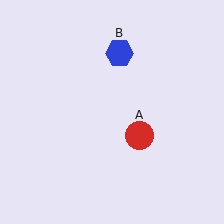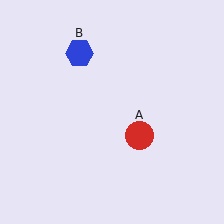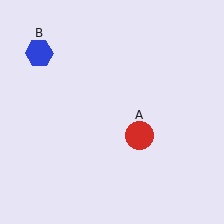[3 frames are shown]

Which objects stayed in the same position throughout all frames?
Red circle (object A) remained stationary.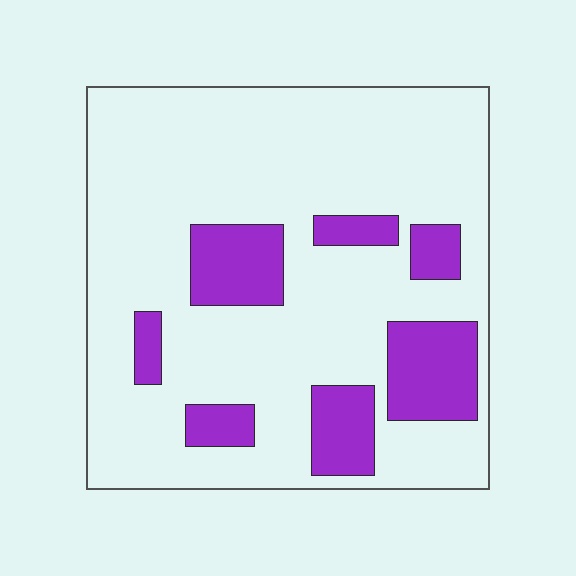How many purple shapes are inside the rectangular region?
7.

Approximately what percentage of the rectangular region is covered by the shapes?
Approximately 20%.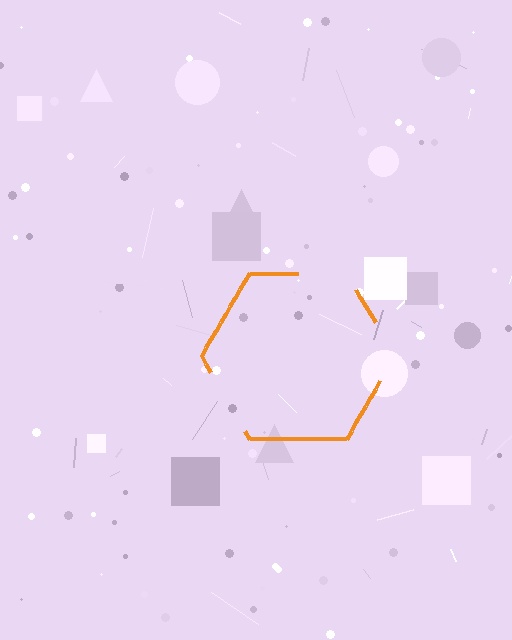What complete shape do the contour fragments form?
The contour fragments form a hexagon.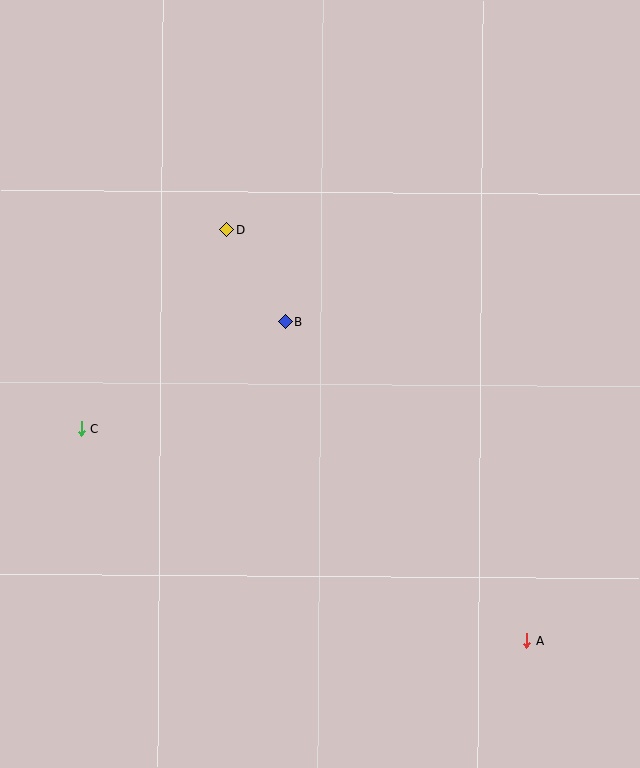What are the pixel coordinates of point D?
Point D is at (227, 230).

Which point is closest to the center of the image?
Point B at (286, 321) is closest to the center.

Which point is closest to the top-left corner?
Point D is closest to the top-left corner.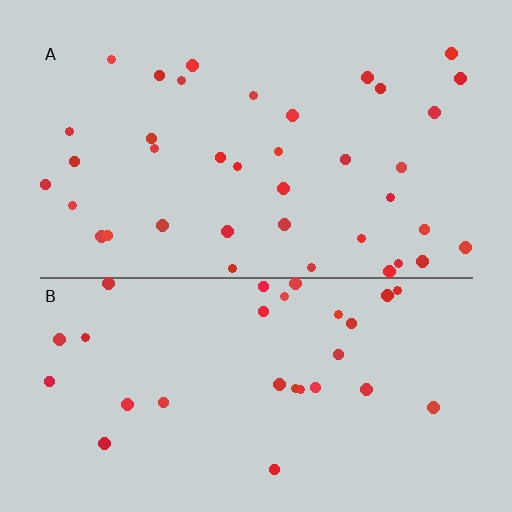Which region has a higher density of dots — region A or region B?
A (the top).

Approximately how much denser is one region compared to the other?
Approximately 1.3× — region A over region B.